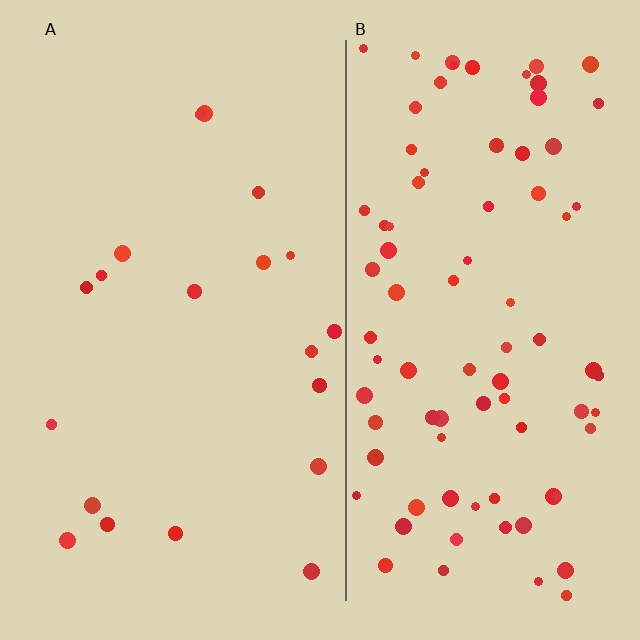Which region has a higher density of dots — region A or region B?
B (the right).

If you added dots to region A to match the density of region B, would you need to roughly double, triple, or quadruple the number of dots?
Approximately quadruple.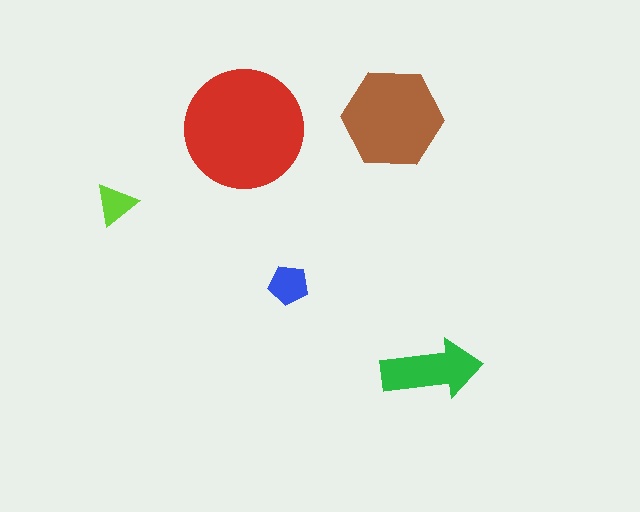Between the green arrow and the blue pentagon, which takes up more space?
The green arrow.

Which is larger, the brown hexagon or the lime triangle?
The brown hexagon.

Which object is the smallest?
The lime triangle.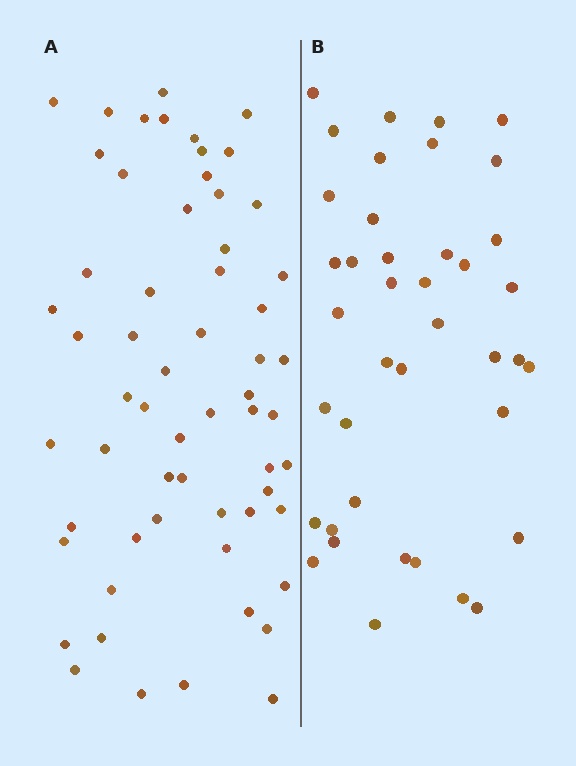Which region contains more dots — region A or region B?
Region A (the left region) has more dots.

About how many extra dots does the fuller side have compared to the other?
Region A has approximately 20 more dots than region B.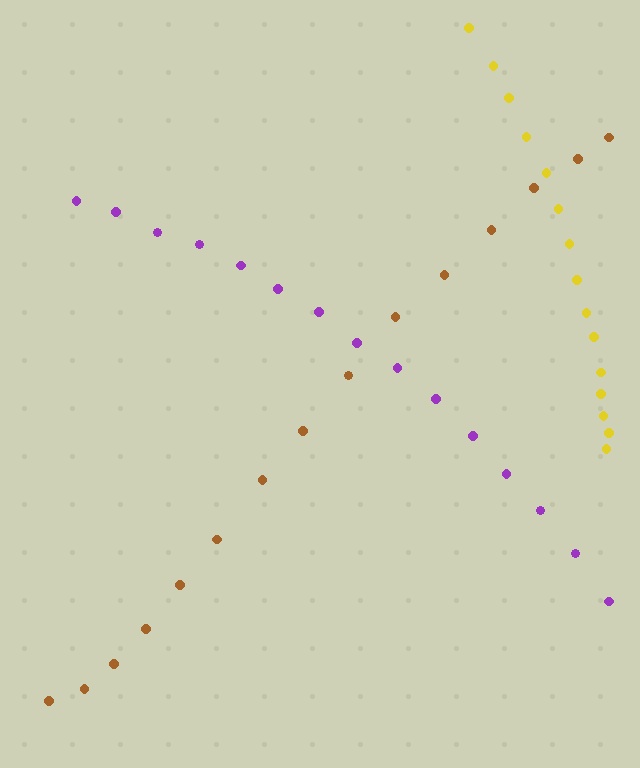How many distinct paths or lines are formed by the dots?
There are 3 distinct paths.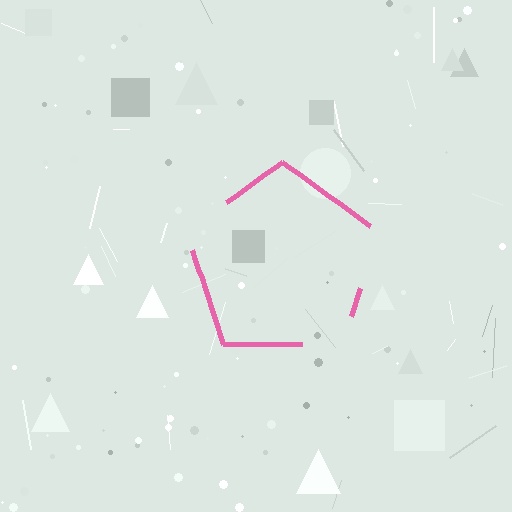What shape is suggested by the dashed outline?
The dashed outline suggests a pentagon.